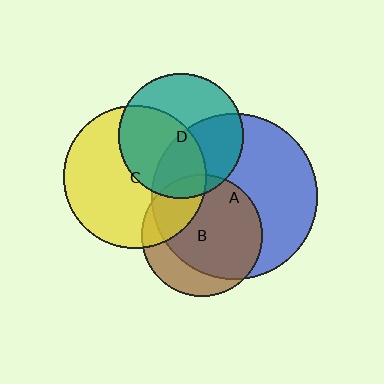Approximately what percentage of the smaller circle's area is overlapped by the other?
Approximately 45%.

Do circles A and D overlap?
Yes.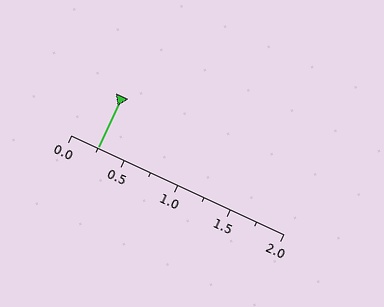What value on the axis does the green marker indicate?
The marker indicates approximately 0.25.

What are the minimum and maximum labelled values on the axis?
The axis runs from 0.0 to 2.0.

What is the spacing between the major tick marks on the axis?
The major ticks are spaced 0.5 apart.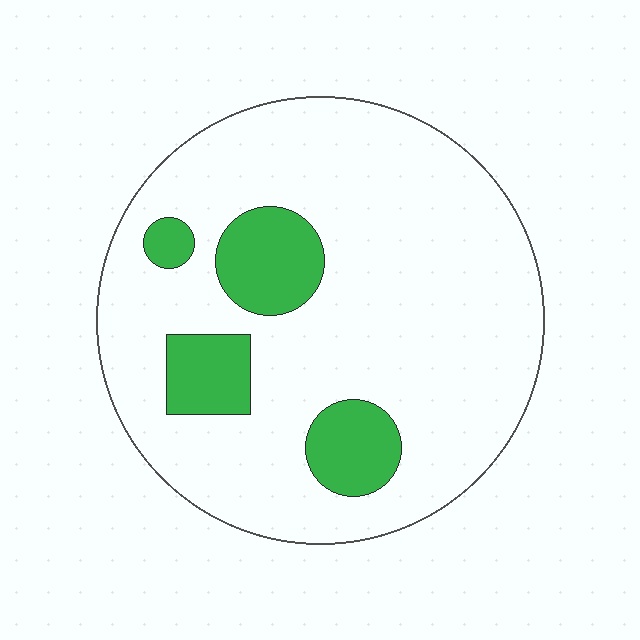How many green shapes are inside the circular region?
4.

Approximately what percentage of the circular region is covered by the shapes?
Approximately 15%.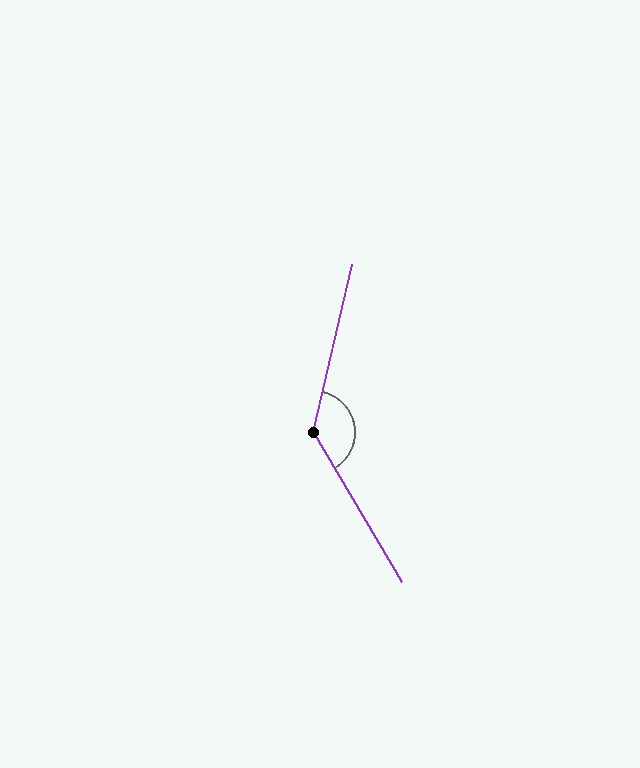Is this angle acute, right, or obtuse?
It is obtuse.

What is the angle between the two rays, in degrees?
Approximately 136 degrees.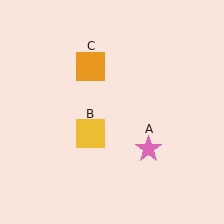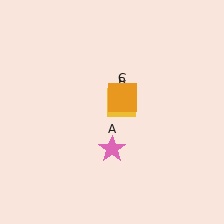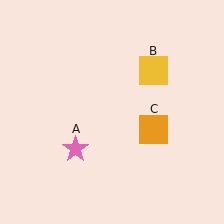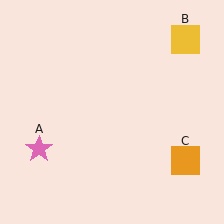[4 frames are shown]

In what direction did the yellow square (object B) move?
The yellow square (object B) moved up and to the right.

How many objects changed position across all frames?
3 objects changed position: pink star (object A), yellow square (object B), orange square (object C).